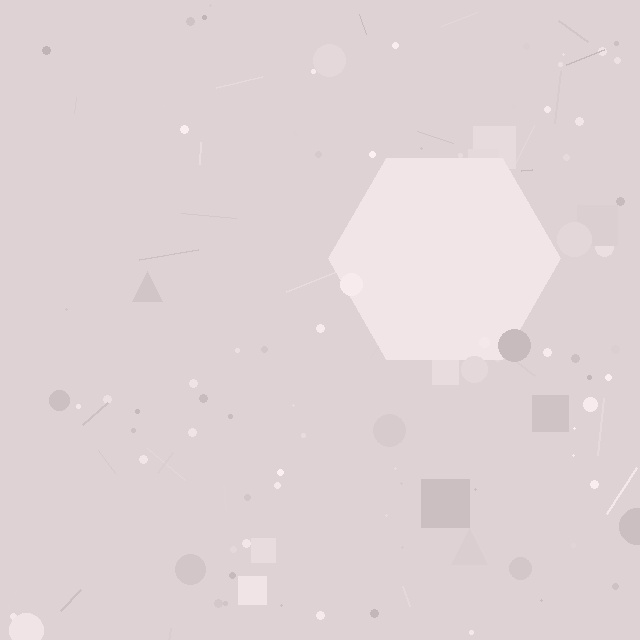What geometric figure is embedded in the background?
A hexagon is embedded in the background.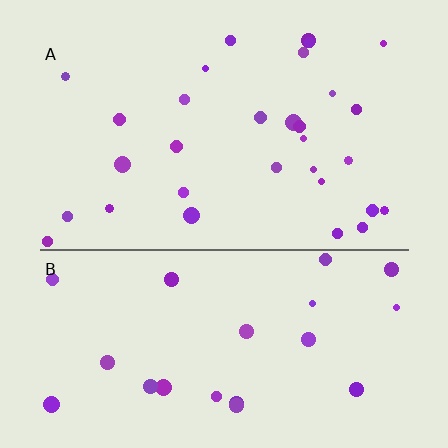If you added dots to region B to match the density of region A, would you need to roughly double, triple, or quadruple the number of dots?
Approximately double.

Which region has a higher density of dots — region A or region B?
A (the top).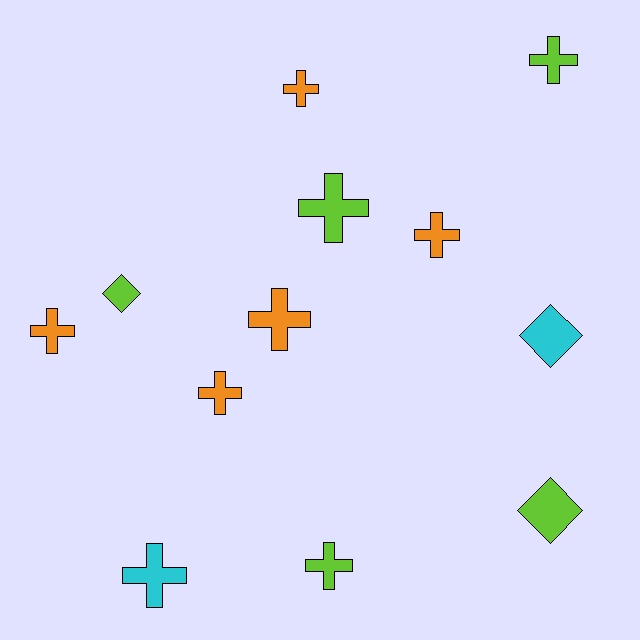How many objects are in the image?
There are 12 objects.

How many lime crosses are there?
There are 3 lime crosses.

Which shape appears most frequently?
Cross, with 9 objects.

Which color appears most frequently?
Orange, with 5 objects.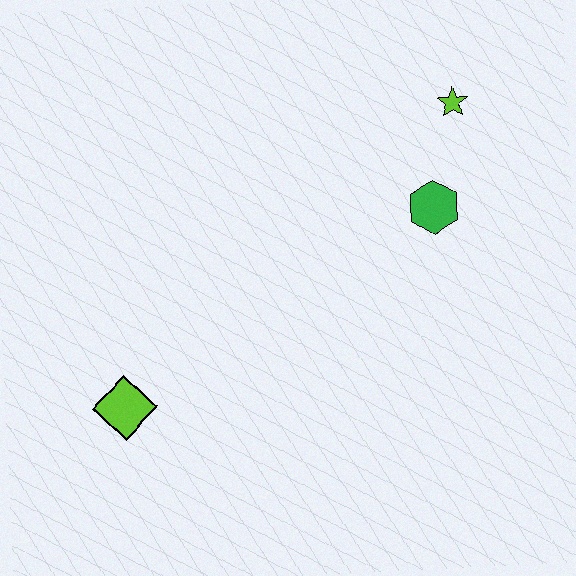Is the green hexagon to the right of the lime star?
No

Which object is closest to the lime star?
The green hexagon is closest to the lime star.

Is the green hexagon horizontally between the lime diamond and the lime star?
Yes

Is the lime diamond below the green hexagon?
Yes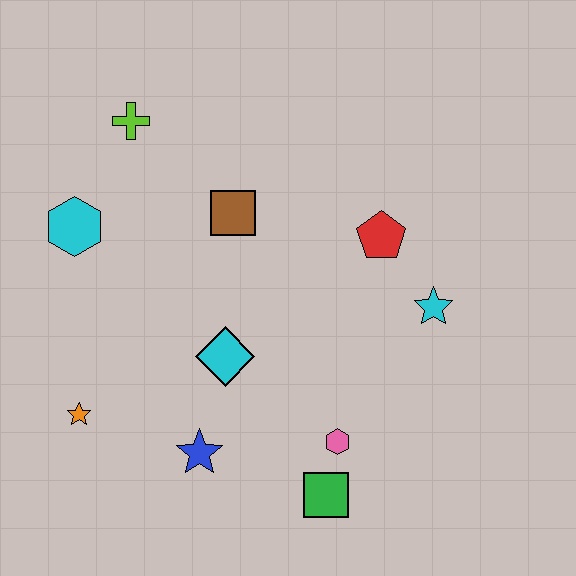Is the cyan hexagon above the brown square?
No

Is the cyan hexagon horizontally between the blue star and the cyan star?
No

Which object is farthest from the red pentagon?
The orange star is farthest from the red pentagon.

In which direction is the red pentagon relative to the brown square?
The red pentagon is to the right of the brown square.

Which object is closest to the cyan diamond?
The blue star is closest to the cyan diamond.